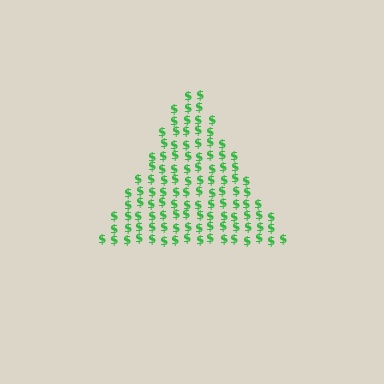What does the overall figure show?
The overall figure shows a triangle.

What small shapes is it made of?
It is made of small dollar signs.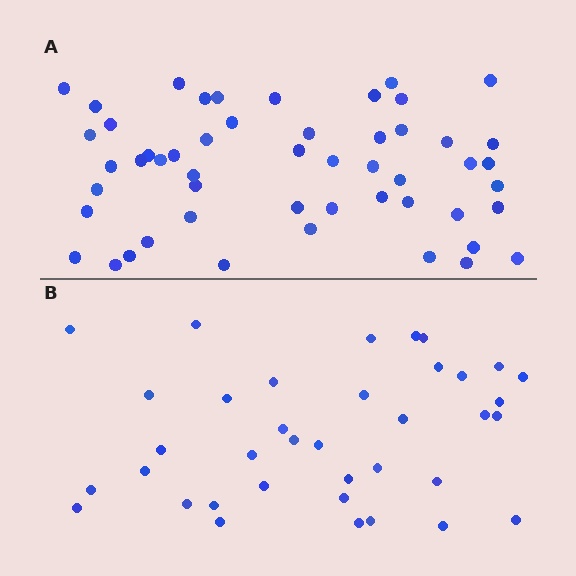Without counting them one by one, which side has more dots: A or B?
Region A (the top region) has more dots.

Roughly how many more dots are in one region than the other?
Region A has approximately 15 more dots than region B.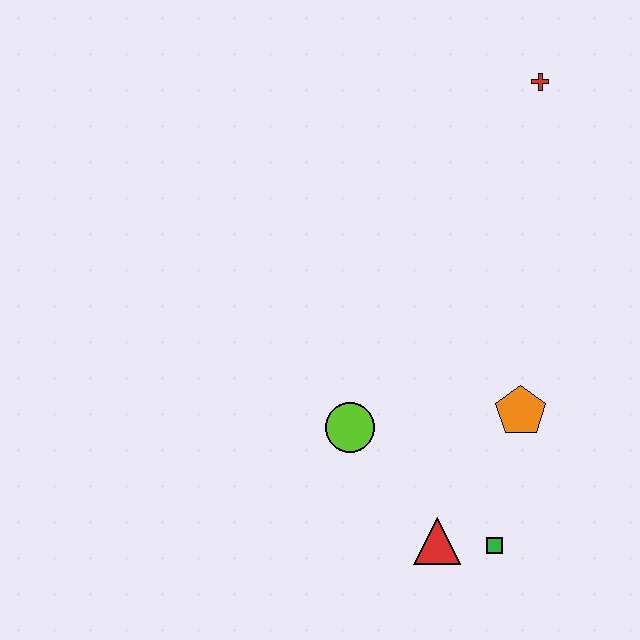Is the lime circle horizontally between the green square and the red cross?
No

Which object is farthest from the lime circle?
The red cross is farthest from the lime circle.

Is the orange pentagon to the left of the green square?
No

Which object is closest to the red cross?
The orange pentagon is closest to the red cross.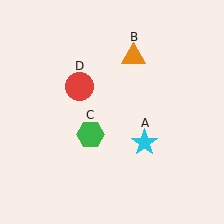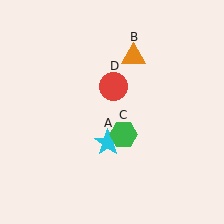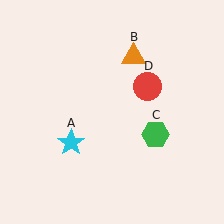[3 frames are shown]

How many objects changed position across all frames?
3 objects changed position: cyan star (object A), green hexagon (object C), red circle (object D).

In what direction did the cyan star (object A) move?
The cyan star (object A) moved left.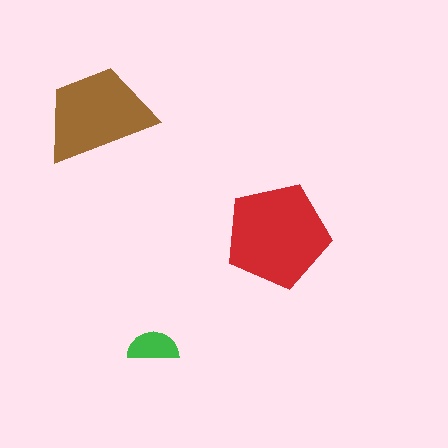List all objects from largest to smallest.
The red pentagon, the brown trapezoid, the green semicircle.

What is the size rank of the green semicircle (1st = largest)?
3rd.